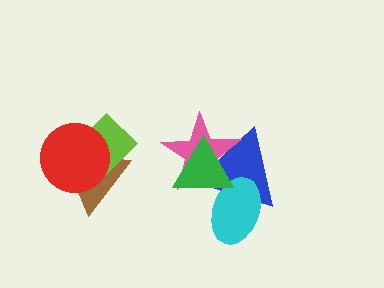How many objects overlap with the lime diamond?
2 objects overlap with the lime diamond.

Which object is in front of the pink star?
The green triangle is in front of the pink star.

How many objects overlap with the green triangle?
3 objects overlap with the green triangle.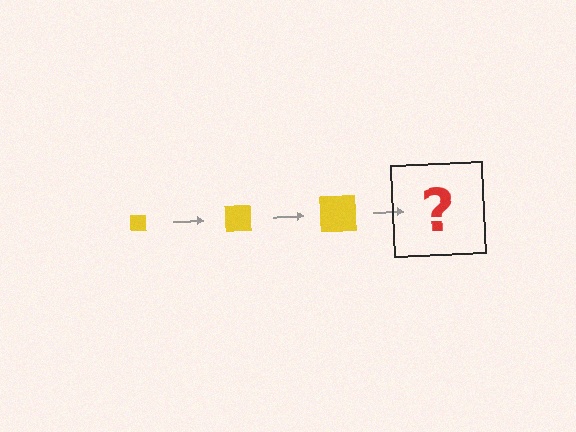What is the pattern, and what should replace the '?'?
The pattern is that the square gets progressively larger each step. The '?' should be a yellow square, larger than the previous one.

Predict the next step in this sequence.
The next step is a yellow square, larger than the previous one.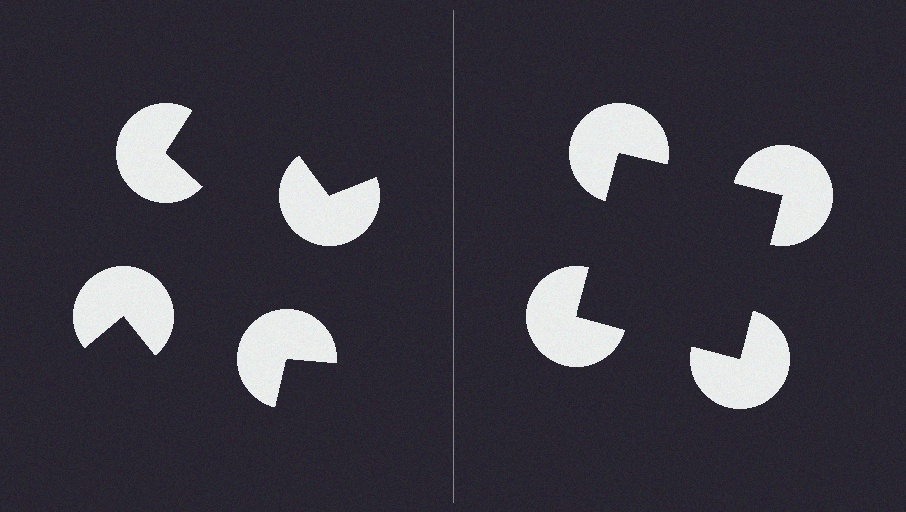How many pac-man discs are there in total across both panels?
8 — 4 on each side.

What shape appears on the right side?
An illusory square.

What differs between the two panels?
The pac-man discs are positioned identically on both sides; only the wedge orientations differ. On the right they align to a square; on the left they are misaligned.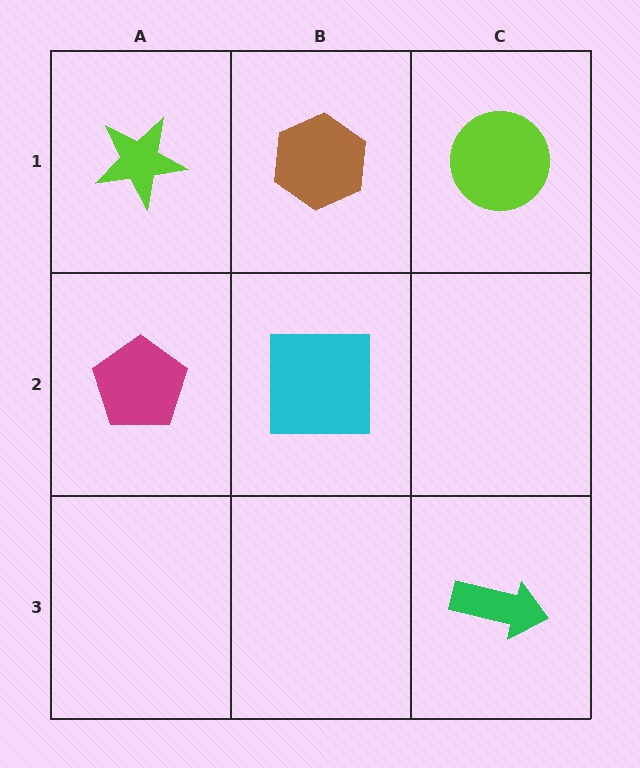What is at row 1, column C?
A lime circle.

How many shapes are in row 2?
2 shapes.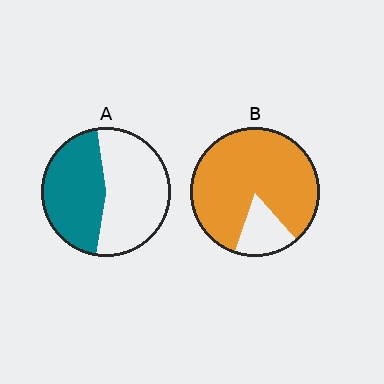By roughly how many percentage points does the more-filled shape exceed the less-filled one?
By roughly 40 percentage points (B over A).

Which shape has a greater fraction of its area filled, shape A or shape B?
Shape B.